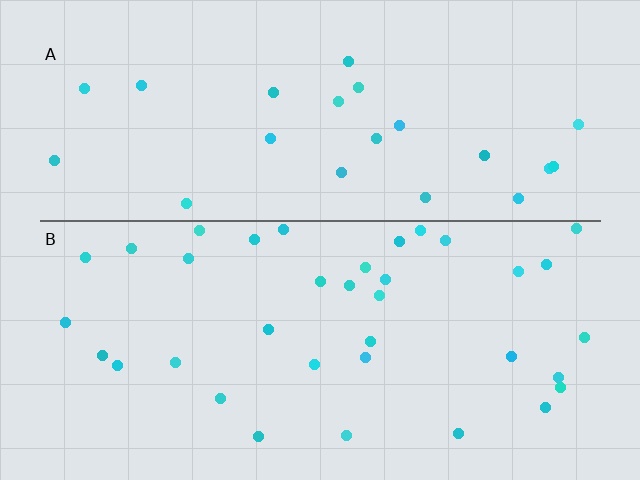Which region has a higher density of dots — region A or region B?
B (the bottom).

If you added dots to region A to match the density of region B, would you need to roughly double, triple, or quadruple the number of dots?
Approximately double.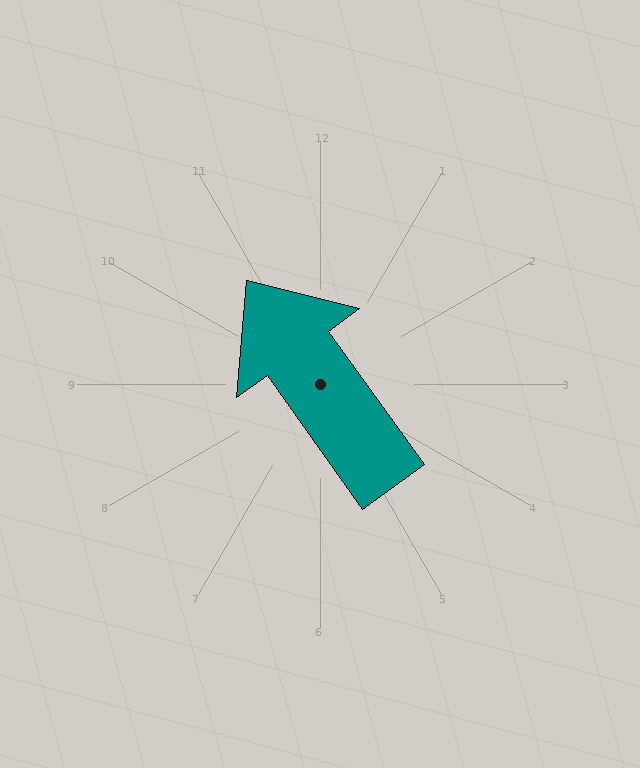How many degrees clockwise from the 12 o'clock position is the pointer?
Approximately 324 degrees.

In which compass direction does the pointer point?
Northwest.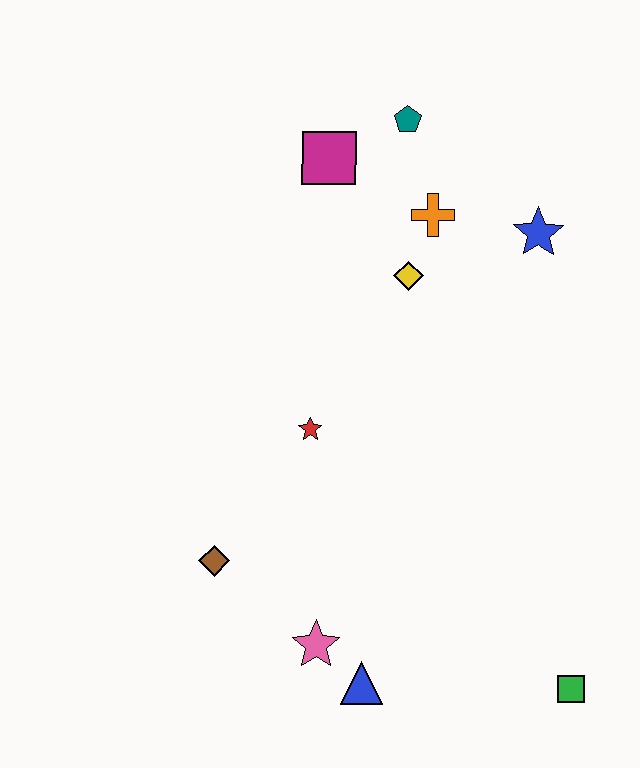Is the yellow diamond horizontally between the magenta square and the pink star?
No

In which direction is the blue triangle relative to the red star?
The blue triangle is below the red star.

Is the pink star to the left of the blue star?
Yes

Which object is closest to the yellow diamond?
The orange cross is closest to the yellow diamond.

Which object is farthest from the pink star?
The teal pentagon is farthest from the pink star.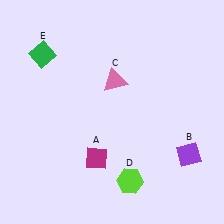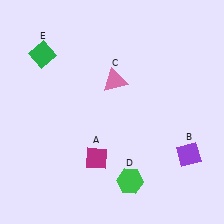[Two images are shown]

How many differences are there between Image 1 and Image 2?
There is 1 difference between the two images.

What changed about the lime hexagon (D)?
In Image 1, D is lime. In Image 2, it changed to green.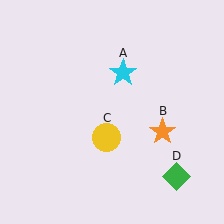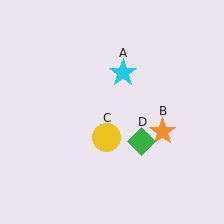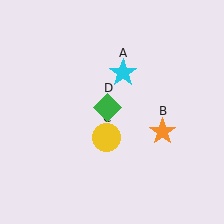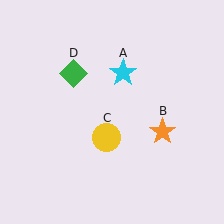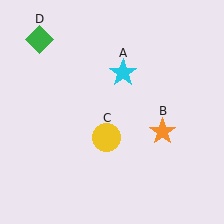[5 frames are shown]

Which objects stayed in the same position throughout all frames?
Cyan star (object A) and orange star (object B) and yellow circle (object C) remained stationary.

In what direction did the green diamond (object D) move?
The green diamond (object D) moved up and to the left.